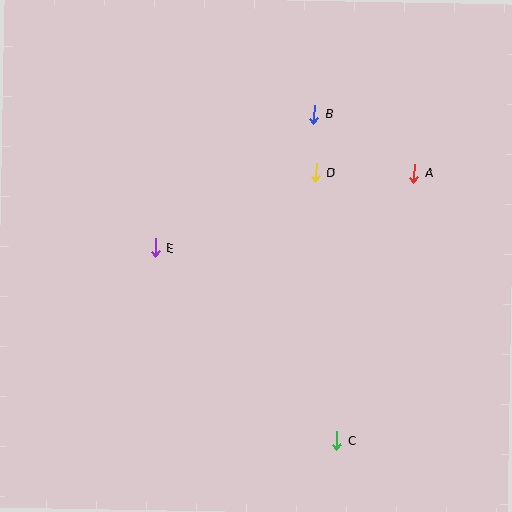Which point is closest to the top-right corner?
Point A is closest to the top-right corner.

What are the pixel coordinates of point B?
Point B is at (314, 114).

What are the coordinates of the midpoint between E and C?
The midpoint between E and C is at (246, 344).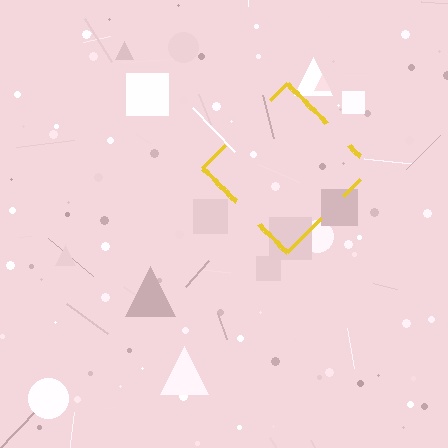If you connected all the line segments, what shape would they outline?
They would outline a diamond.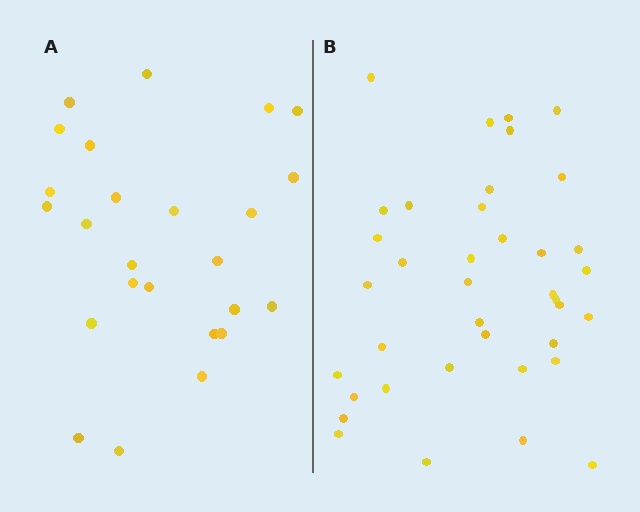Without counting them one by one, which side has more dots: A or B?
Region B (the right region) has more dots.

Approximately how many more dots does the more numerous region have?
Region B has approximately 15 more dots than region A.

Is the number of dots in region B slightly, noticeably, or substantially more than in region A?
Region B has substantially more. The ratio is roughly 1.5 to 1.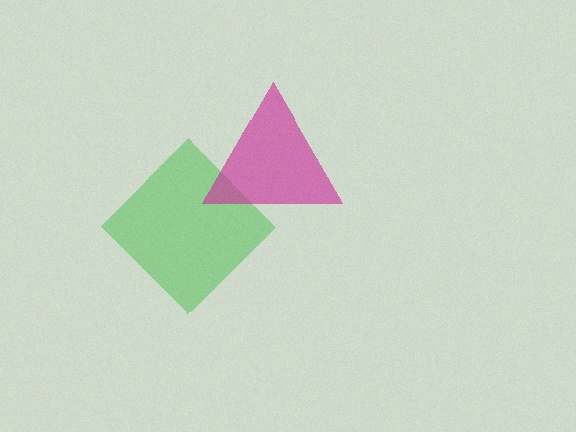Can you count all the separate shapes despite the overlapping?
Yes, there are 2 separate shapes.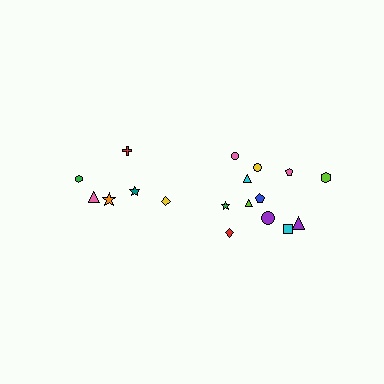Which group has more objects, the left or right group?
The right group.